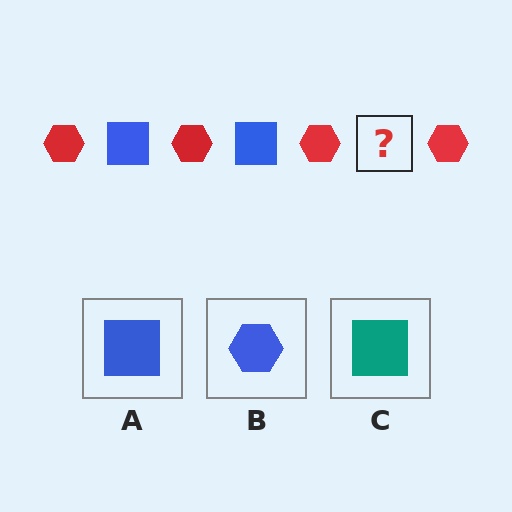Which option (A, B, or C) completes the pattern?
A.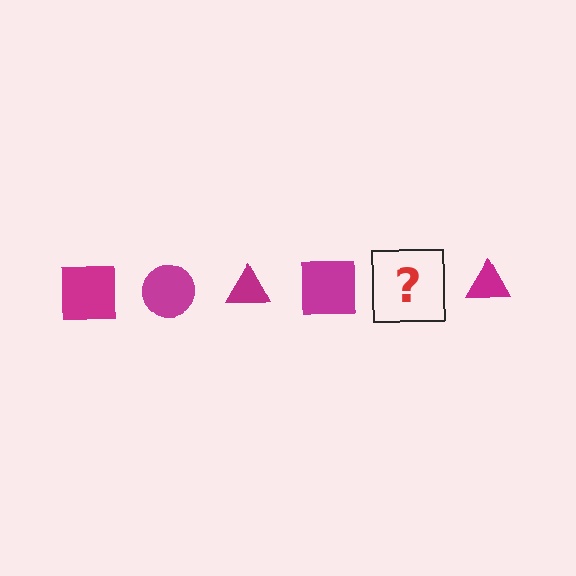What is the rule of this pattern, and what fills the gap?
The rule is that the pattern cycles through square, circle, triangle shapes in magenta. The gap should be filled with a magenta circle.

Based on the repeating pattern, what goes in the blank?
The blank should be a magenta circle.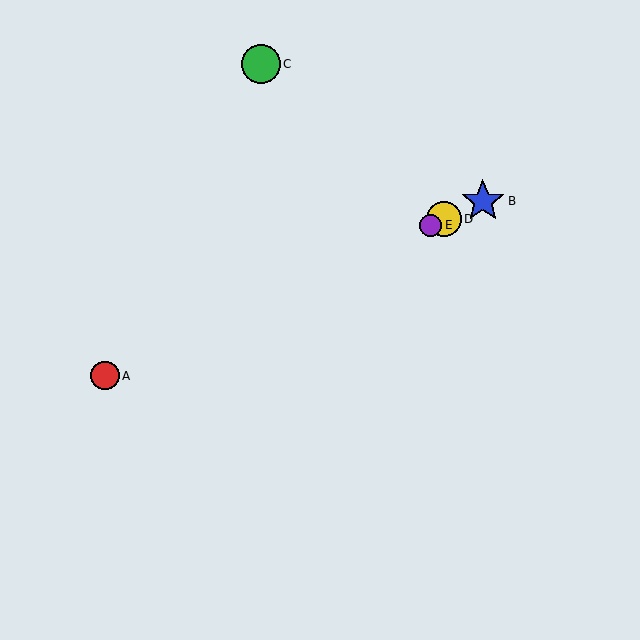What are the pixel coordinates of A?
Object A is at (105, 376).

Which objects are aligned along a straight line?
Objects A, B, D, E are aligned along a straight line.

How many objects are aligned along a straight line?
4 objects (A, B, D, E) are aligned along a straight line.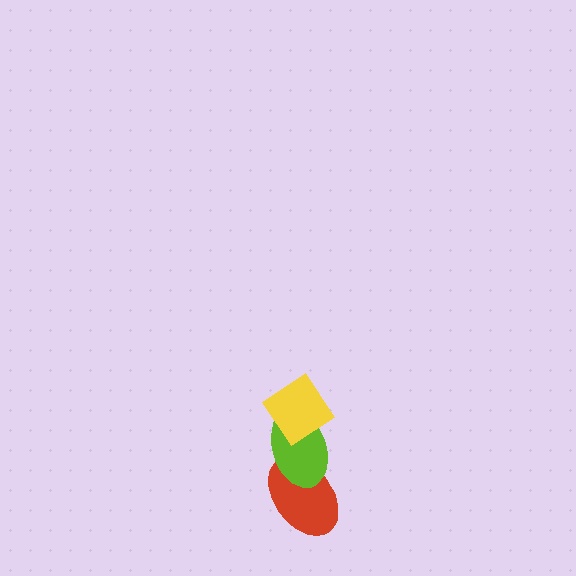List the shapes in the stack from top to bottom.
From top to bottom: the yellow diamond, the lime ellipse, the red ellipse.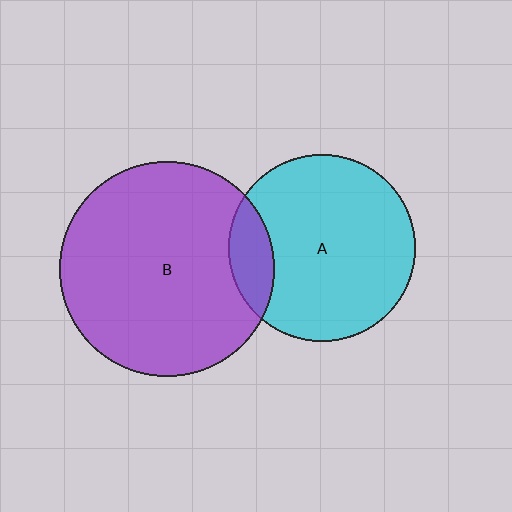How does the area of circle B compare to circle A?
Approximately 1.3 times.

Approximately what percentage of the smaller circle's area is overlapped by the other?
Approximately 15%.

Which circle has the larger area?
Circle B (purple).